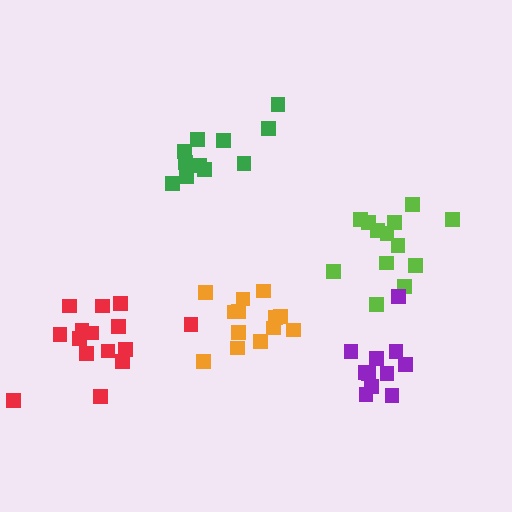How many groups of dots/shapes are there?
There are 5 groups.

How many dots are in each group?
Group 1: 13 dots, Group 2: 13 dots, Group 3: 11 dots, Group 4: 11 dots, Group 5: 15 dots (63 total).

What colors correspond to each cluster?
The clusters are colored: lime, orange, green, purple, red.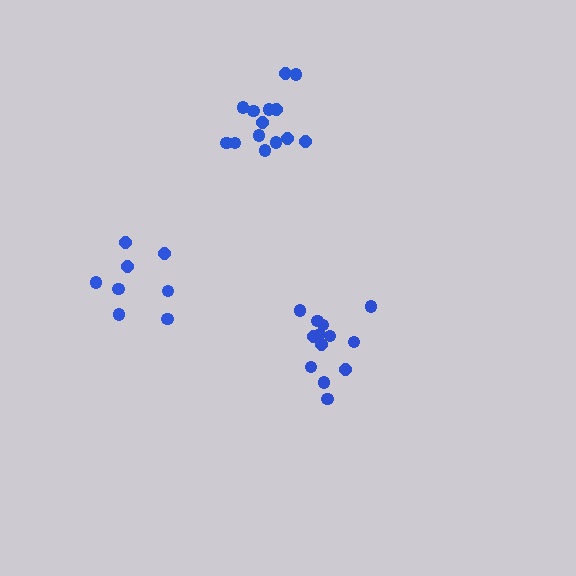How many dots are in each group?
Group 1: 8 dots, Group 2: 14 dots, Group 3: 13 dots (35 total).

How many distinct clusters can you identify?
There are 3 distinct clusters.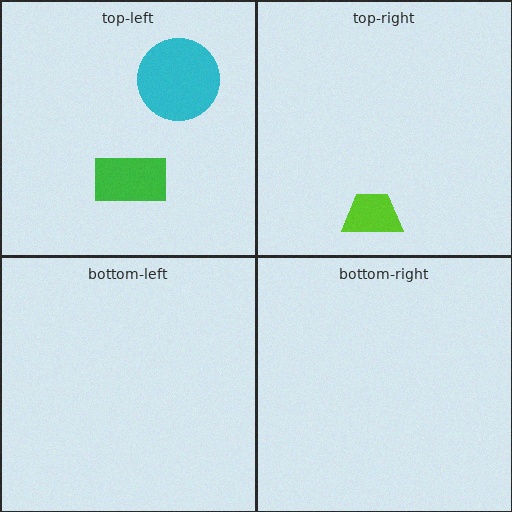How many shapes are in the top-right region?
1.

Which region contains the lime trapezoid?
The top-right region.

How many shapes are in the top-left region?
2.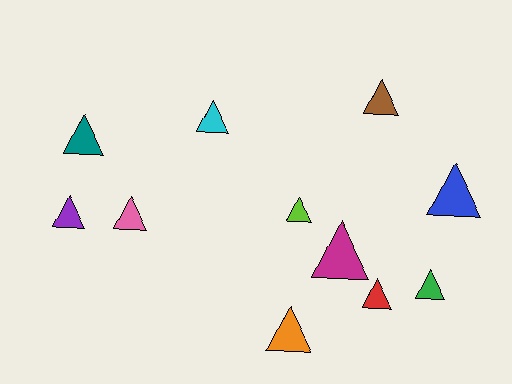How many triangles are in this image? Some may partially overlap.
There are 11 triangles.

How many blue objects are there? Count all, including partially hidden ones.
There is 1 blue object.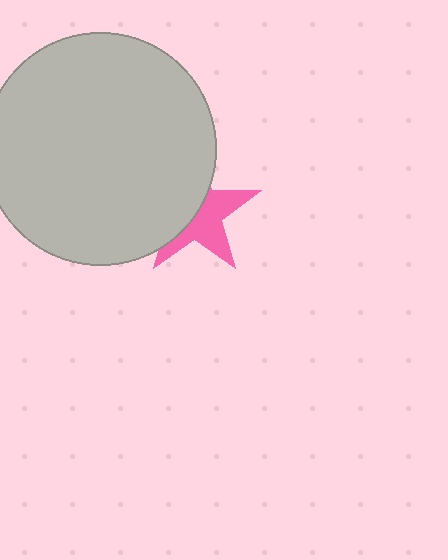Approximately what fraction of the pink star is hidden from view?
Roughly 51% of the pink star is hidden behind the light gray circle.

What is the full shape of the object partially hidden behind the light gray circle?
The partially hidden object is a pink star.